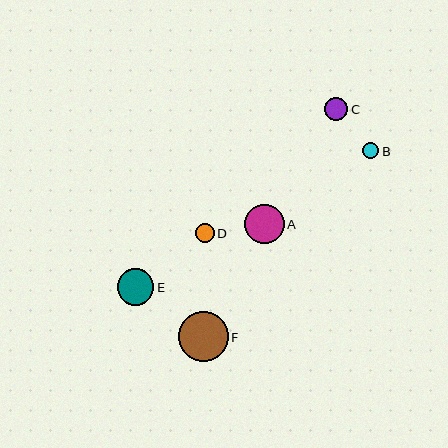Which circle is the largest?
Circle F is the largest with a size of approximately 50 pixels.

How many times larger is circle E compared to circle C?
Circle E is approximately 1.6 times the size of circle C.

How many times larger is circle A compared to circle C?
Circle A is approximately 1.7 times the size of circle C.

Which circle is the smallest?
Circle B is the smallest with a size of approximately 16 pixels.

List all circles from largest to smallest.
From largest to smallest: F, A, E, C, D, B.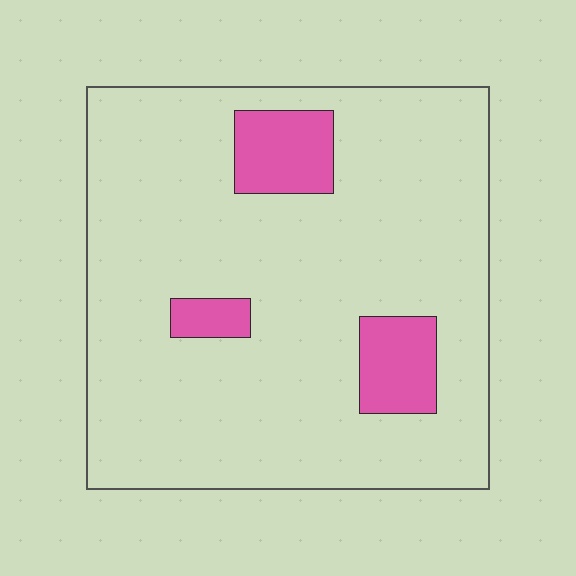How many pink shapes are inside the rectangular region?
3.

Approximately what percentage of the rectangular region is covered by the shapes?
Approximately 10%.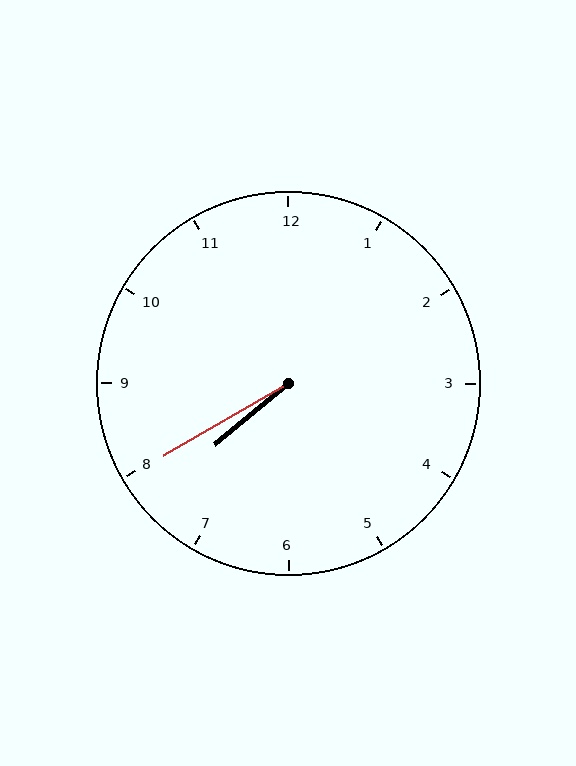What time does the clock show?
7:40.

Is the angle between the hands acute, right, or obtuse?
It is acute.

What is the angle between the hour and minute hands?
Approximately 10 degrees.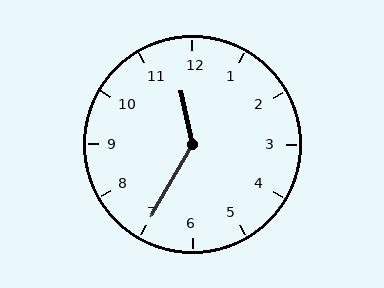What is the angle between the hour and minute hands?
Approximately 138 degrees.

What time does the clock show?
11:35.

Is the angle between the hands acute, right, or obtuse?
It is obtuse.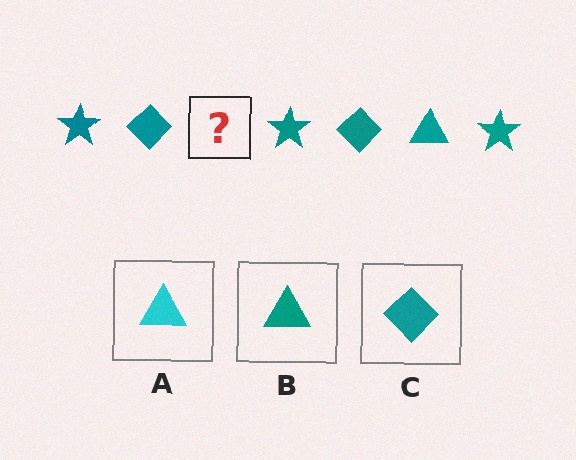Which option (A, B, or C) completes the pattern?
B.